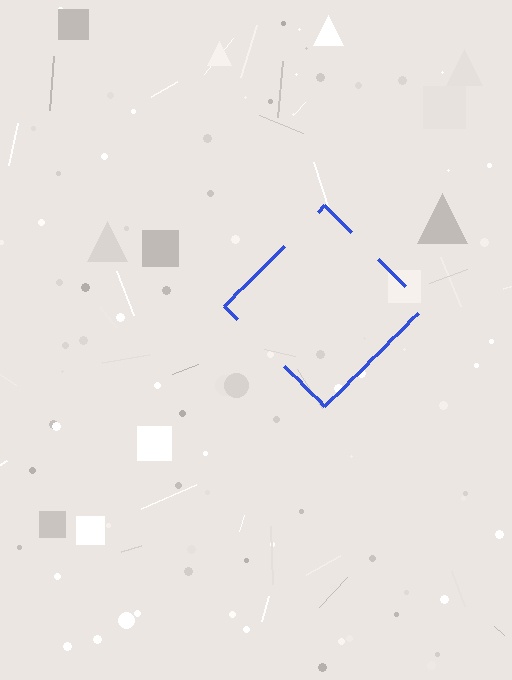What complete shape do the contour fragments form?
The contour fragments form a diamond.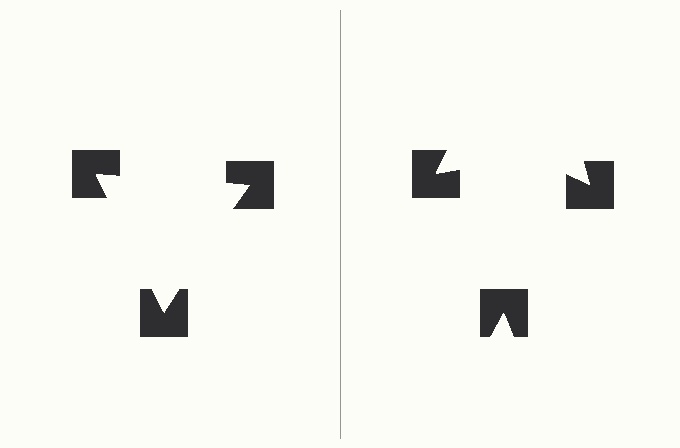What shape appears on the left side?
An illusory triangle.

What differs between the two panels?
The notched squares are positioned identically on both sides; only the wedge orientations differ. On the left they align to a triangle; on the right they are misaligned.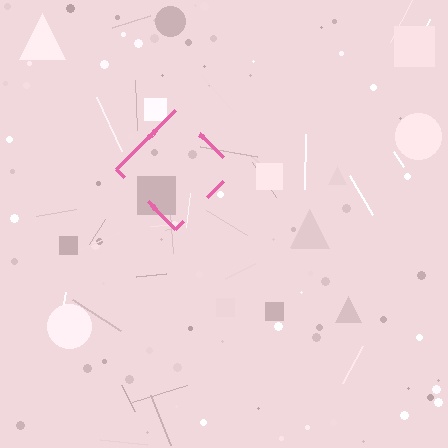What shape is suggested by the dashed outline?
The dashed outline suggests a diamond.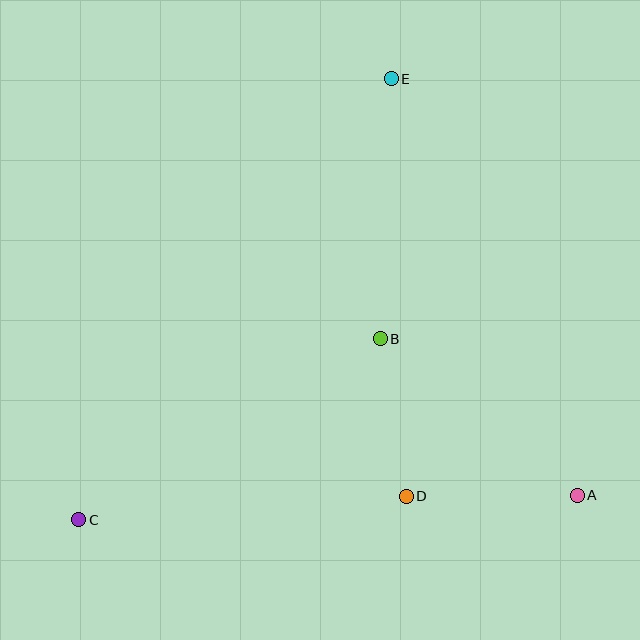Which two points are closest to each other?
Points B and D are closest to each other.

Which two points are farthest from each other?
Points C and E are farthest from each other.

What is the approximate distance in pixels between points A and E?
The distance between A and E is approximately 456 pixels.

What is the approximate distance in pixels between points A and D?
The distance between A and D is approximately 171 pixels.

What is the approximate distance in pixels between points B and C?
The distance between B and C is approximately 351 pixels.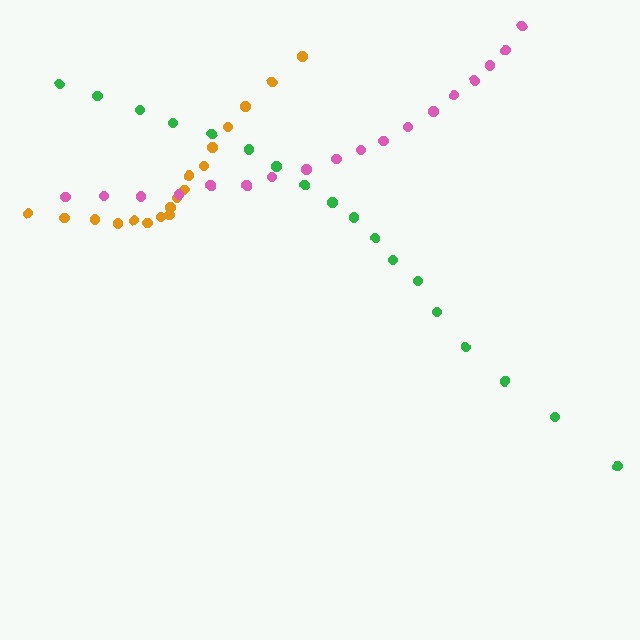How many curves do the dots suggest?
There are 3 distinct paths.